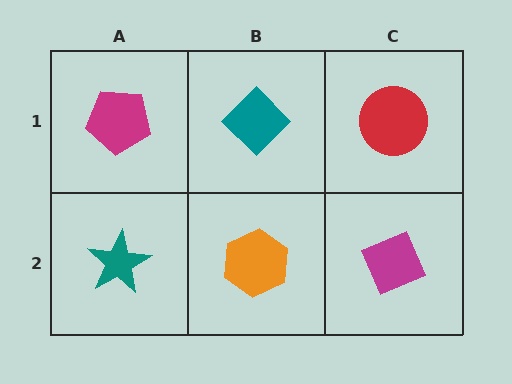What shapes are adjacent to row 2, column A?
A magenta pentagon (row 1, column A), an orange hexagon (row 2, column B).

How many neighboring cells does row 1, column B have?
3.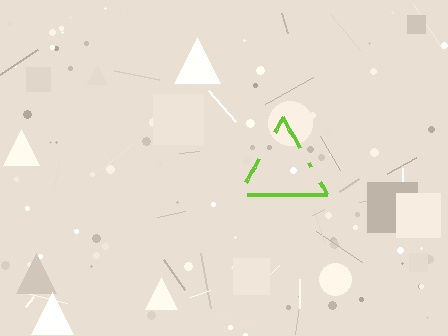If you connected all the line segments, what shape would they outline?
They would outline a triangle.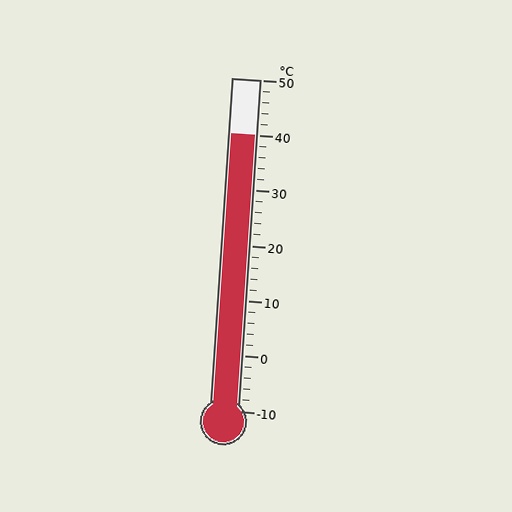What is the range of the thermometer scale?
The thermometer scale ranges from -10°C to 50°C.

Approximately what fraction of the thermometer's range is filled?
The thermometer is filled to approximately 85% of its range.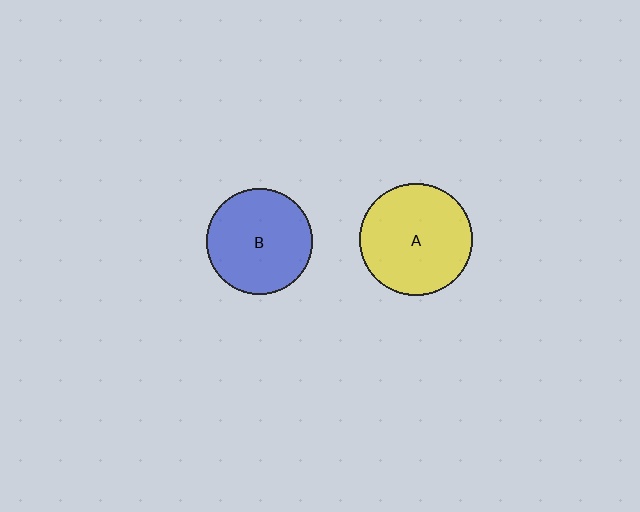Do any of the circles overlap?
No, none of the circles overlap.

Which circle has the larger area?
Circle A (yellow).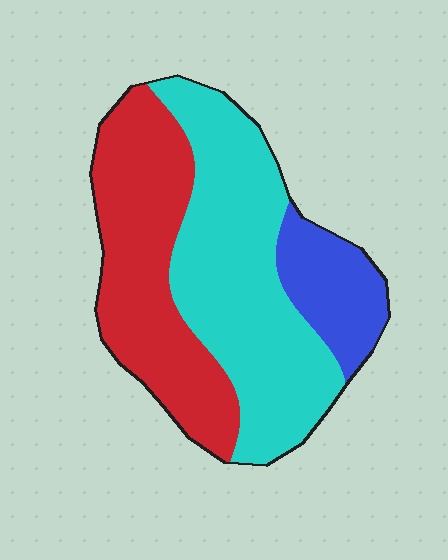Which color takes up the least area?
Blue, at roughly 15%.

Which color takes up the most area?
Cyan, at roughly 45%.